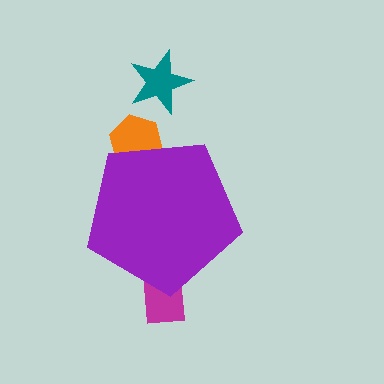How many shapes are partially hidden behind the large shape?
2 shapes are partially hidden.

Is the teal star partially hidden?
No, the teal star is fully visible.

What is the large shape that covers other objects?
A purple pentagon.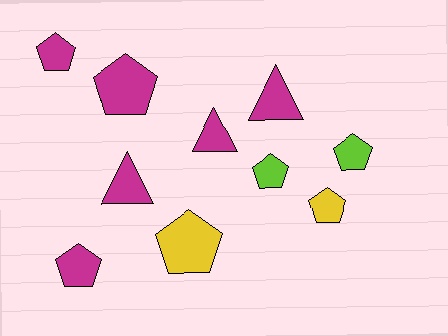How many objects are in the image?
There are 10 objects.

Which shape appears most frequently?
Pentagon, with 7 objects.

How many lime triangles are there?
There are no lime triangles.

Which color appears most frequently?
Magenta, with 6 objects.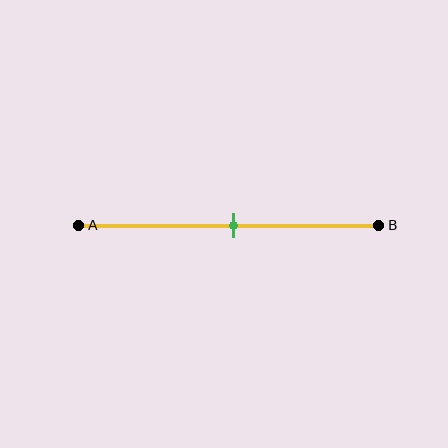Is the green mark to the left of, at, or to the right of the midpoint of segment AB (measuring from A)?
The green mark is approximately at the midpoint of segment AB.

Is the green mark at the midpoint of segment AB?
Yes, the mark is approximately at the midpoint.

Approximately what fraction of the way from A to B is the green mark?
The green mark is approximately 50% of the way from A to B.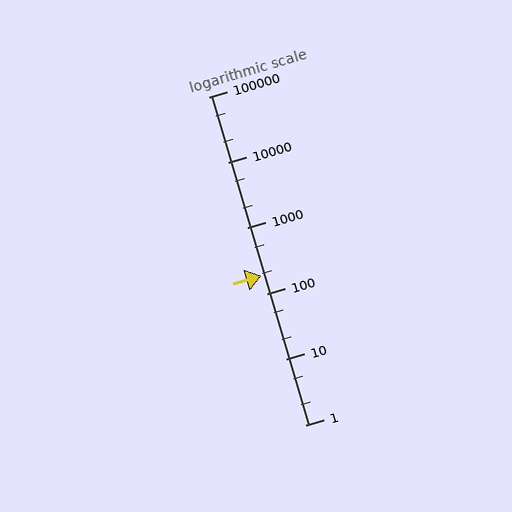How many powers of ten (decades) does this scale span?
The scale spans 5 decades, from 1 to 100000.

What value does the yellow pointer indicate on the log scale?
The pointer indicates approximately 190.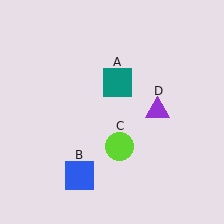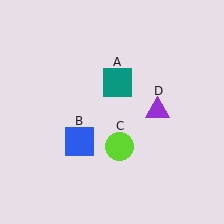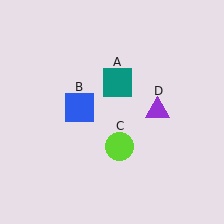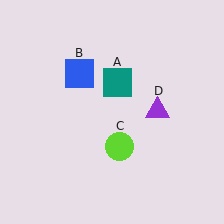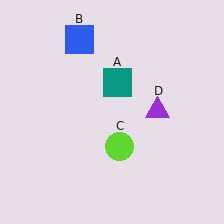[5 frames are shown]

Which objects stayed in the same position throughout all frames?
Teal square (object A) and lime circle (object C) and purple triangle (object D) remained stationary.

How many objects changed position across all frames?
1 object changed position: blue square (object B).